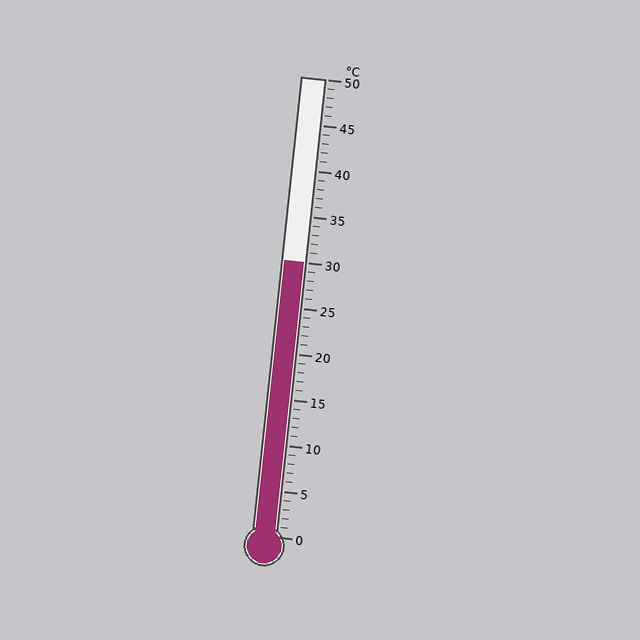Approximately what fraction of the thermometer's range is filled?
The thermometer is filled to approximately 60% of its range.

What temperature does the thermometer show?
The thermometer shows approximately 30°C.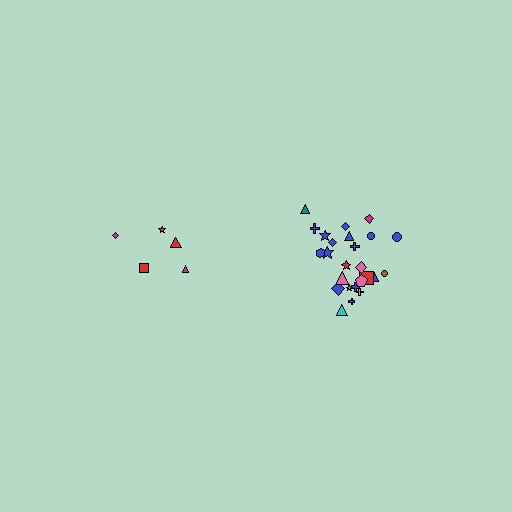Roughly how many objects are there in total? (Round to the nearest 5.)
Roughly 30 objects in total.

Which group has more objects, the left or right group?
The right group.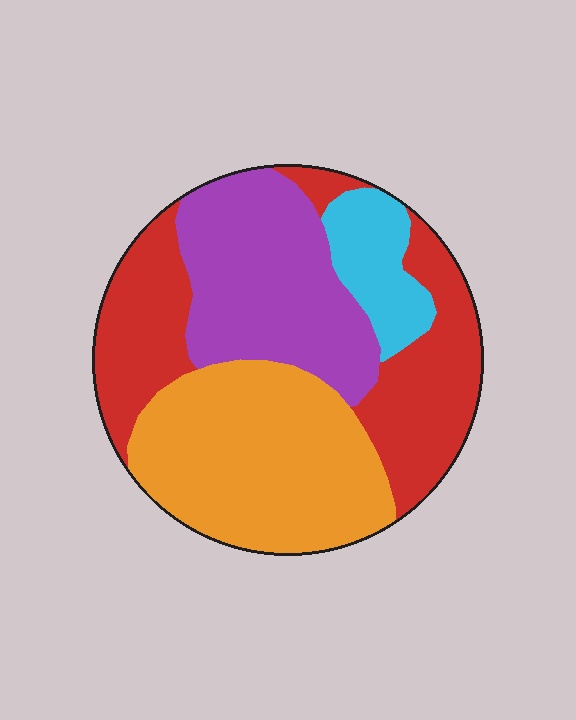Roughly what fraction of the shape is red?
Red covers about 30% of the shape.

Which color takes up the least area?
Cyan, at roughly 10%.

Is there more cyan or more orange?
Orange.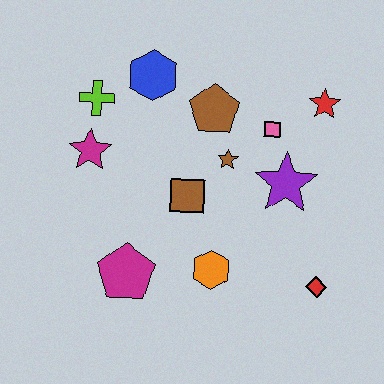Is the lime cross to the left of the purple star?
Yes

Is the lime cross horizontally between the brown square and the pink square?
No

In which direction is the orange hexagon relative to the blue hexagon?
The orange hexagon is below the blue hexagon.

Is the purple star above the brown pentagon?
No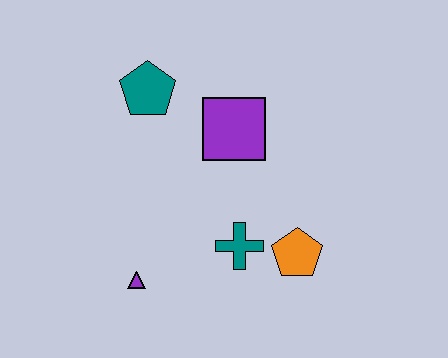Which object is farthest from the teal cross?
The teal pentagon is farthest from the teal cross.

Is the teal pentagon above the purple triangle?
Yes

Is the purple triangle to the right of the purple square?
No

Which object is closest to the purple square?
The teal pentagon is closest to the purple square.